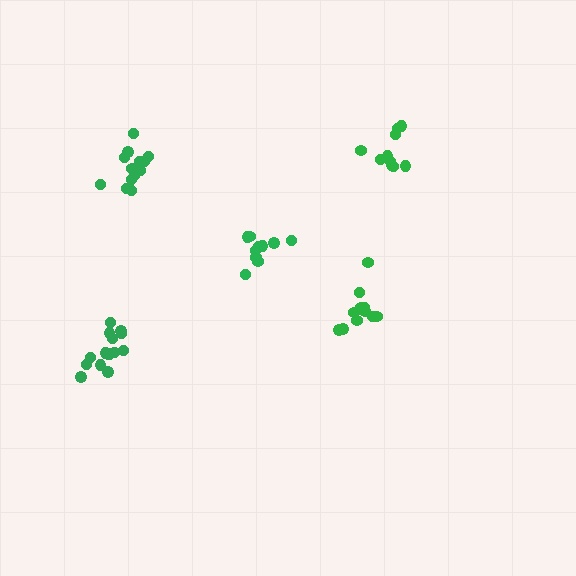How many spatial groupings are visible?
There are 5 spatial groupings.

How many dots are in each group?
Group 1: 15 dots, Group 2: 10 dots, Group 3: 15 dots, Group 4: 10 dots, Group 5: 12 dots (62 total).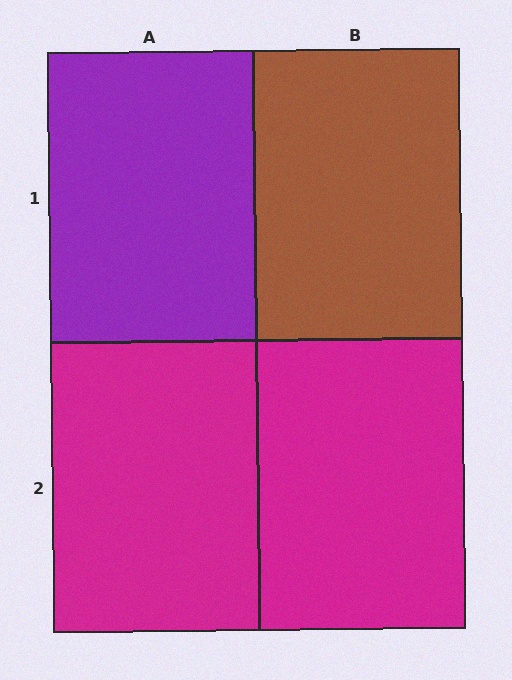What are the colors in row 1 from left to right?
Purple, brown.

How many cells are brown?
1 cell is brown.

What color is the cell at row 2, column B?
Magenta.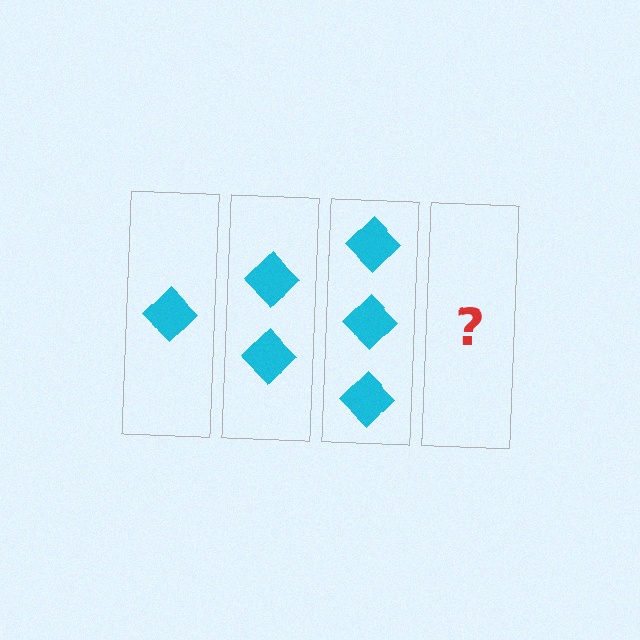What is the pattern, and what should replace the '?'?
The pattern is that each step adds one more diamond. The '?' should be 4 diamonds.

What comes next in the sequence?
The next element should be 4 diamonds.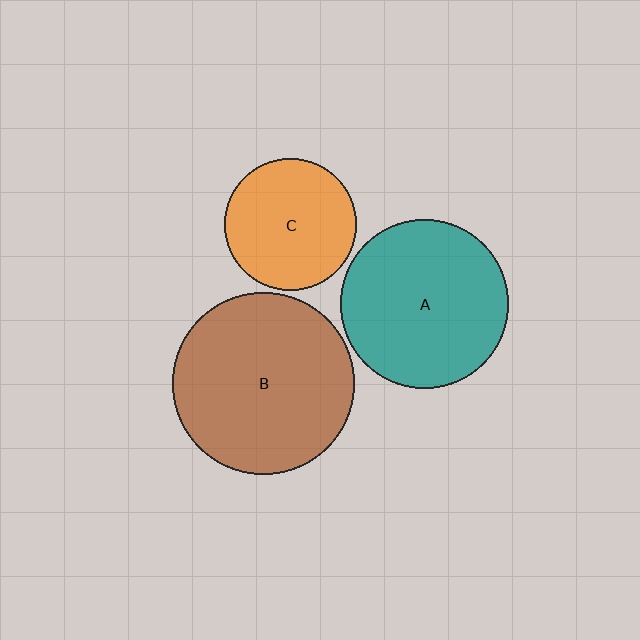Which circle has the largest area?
Circle B (brown).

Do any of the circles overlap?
No, none of the circles overlap.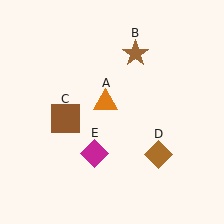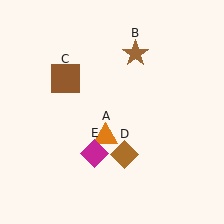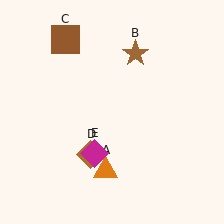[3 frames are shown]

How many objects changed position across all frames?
3 objects changed position: orange triangle (object A), brown square (object C), brown diamond (object D).